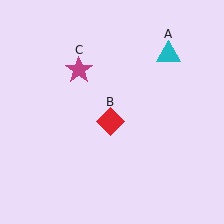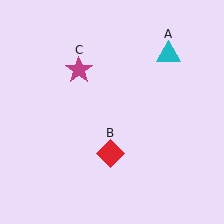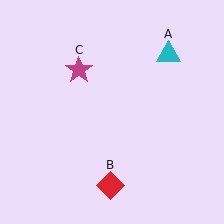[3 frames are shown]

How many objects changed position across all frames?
1 object changed position: red diamond (object B).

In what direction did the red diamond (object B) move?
The red diamond (object B) moved down.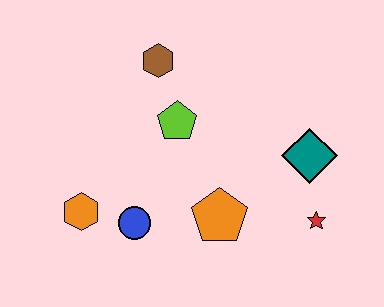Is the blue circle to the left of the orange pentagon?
Yes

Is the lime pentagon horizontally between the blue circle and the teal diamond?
Yes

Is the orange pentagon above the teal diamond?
No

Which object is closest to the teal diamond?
The red star is closest to the teal diamond.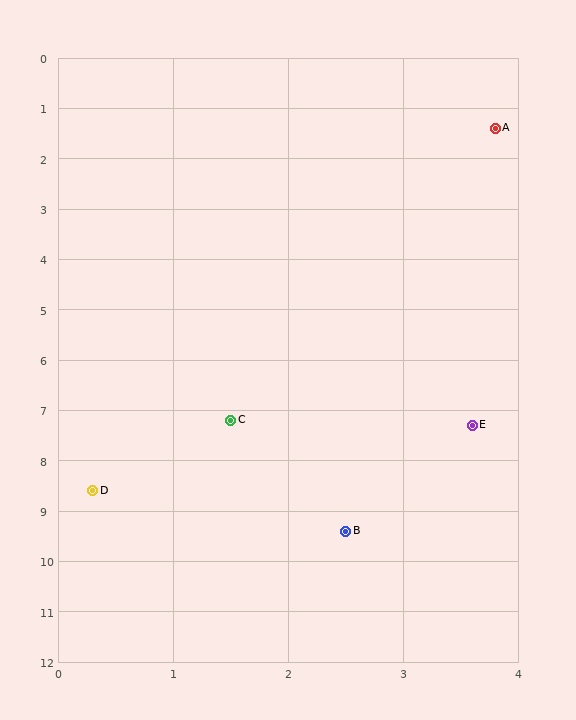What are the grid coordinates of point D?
Point D is at approximately (0.3, 8.6).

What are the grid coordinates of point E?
Point E is at approximately (3.6, 7.3).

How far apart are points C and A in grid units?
Points C and A are about 6.2 grid units apart.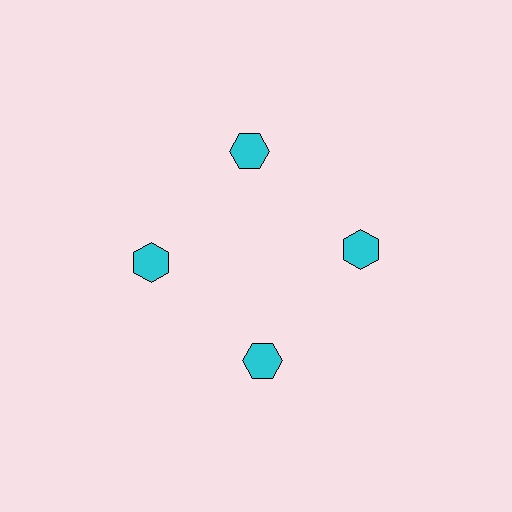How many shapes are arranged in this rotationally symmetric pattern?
There are 4 shapes, arranged in 4 groups of 1.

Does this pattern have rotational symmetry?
Yes, this pattern has 4-fold rotational symmetry. It looks the same after rotating 90 degrees around the center.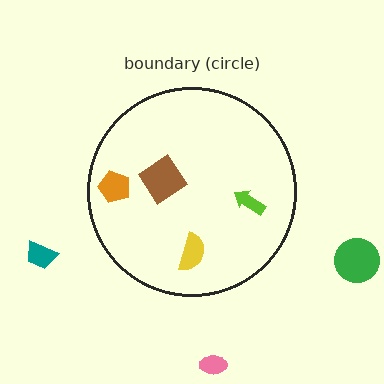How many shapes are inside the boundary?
4 inside, 3 outside.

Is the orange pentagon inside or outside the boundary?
Inside.